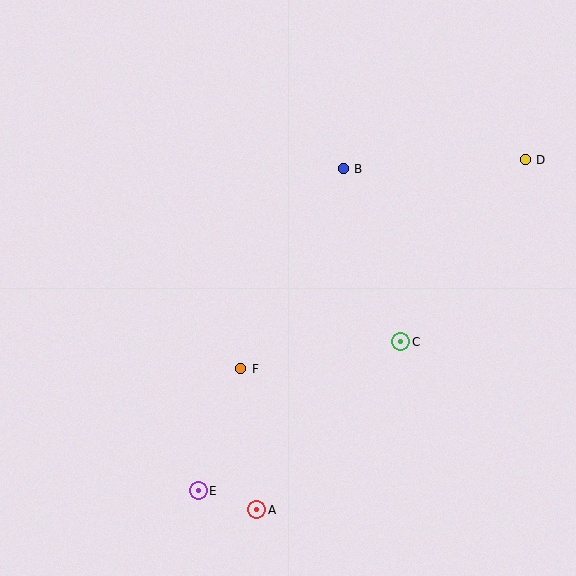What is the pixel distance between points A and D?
The distance between A and D is 441 pixels.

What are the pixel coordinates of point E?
Point E is at (198, 491).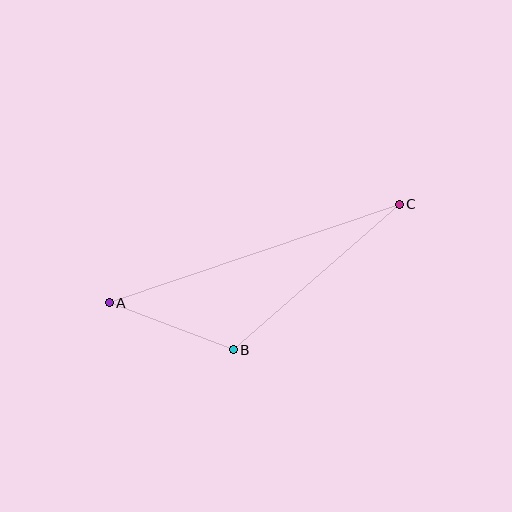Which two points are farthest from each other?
Points A and C are farthest from each other.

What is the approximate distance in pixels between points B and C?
The distance between B and C is approximately 221 pixels.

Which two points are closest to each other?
Points A and B are closest to each other.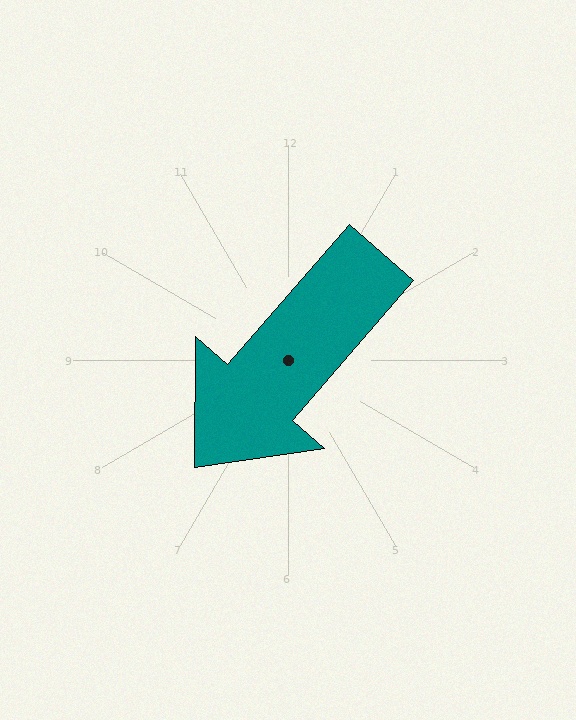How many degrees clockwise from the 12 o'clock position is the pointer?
Approximately 221 degrees.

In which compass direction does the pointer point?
Southwest.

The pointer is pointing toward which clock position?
Roughly 7 o'clock.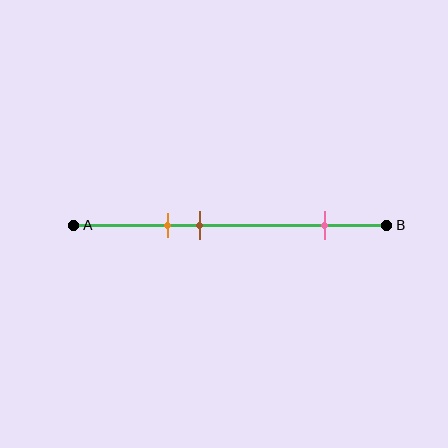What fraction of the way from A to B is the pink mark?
The pink mark is approximately 80% (0.8) of the way from A to B.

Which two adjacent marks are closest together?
The orange and brown marks are the closest adjacent pair.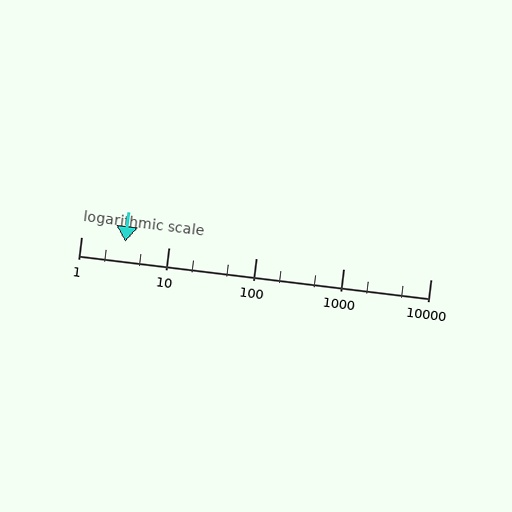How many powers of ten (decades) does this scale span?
The scale spans 4 decades, from 1 to 10000.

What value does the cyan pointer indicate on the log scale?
The pointer indicates approximately 3.2.